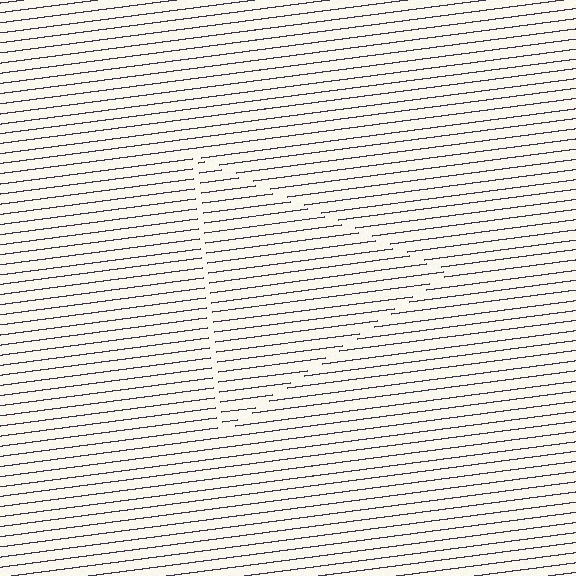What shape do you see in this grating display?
An illusory triangle. The interior of the shape contains the same grating, shifted by half a period — the contour is defined by the phase discontinuity where line-ends from the inner and outer gratings abut.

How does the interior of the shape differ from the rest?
The interior of the shape contains the same grating, shifted by half a period — the contour is defined by the phase discontinuity where line-ends from the inner and outer gratings abut.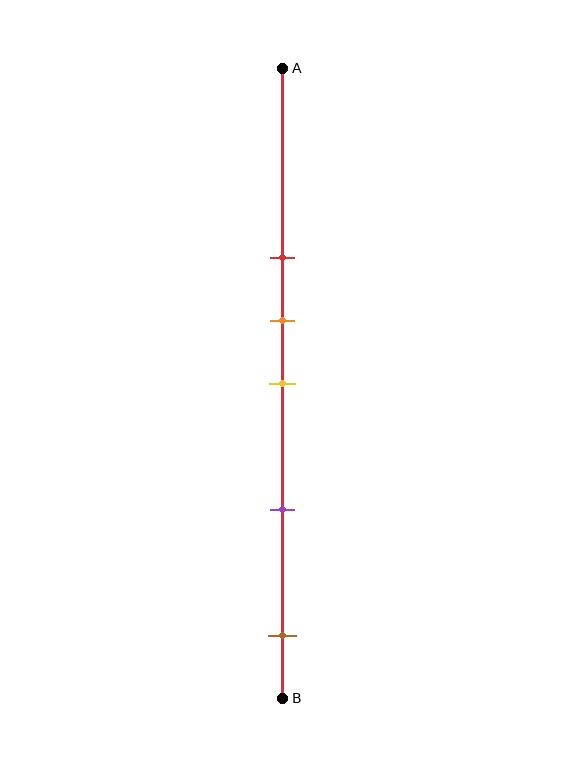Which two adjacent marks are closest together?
The orange and yellow marks are the closest adjacent pair.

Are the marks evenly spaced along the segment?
No, the marks are not evenly spaced.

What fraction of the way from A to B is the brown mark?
The brown mark is approximately 90% (0.9) of the way from A to B.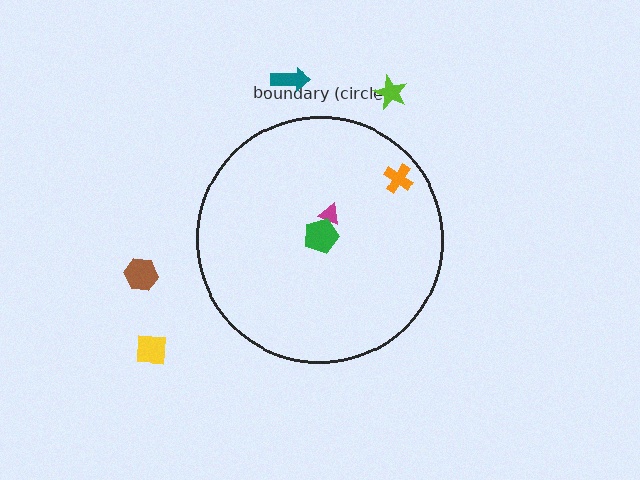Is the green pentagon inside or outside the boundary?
Inside.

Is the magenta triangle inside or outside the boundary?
Inside.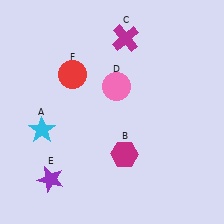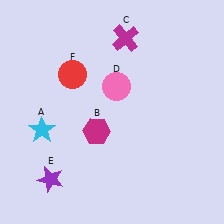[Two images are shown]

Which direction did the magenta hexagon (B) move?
The magenta hexagon (B) moved left.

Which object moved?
The magenta hexagon (B) moved left.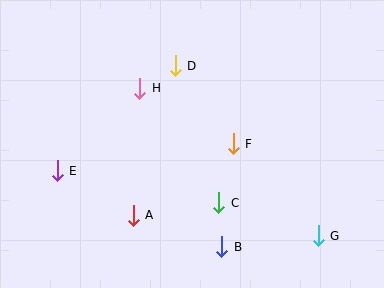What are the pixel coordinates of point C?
Point C is at (219, 203).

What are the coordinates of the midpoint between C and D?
The midpoint between C and D is at (197, 134).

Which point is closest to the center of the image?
Point F at (233, 144) is closest to the center.